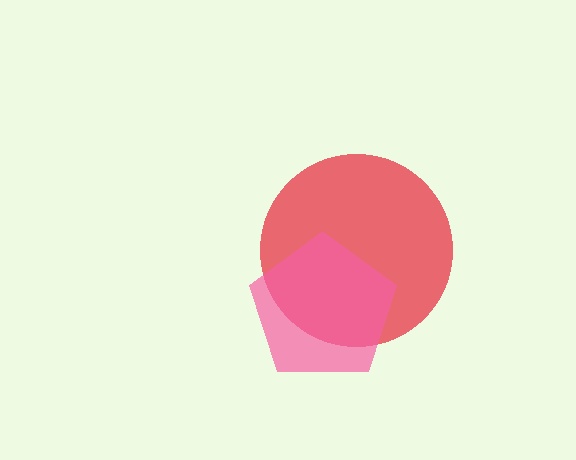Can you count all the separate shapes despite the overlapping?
Yes, there are 2 separate shapes.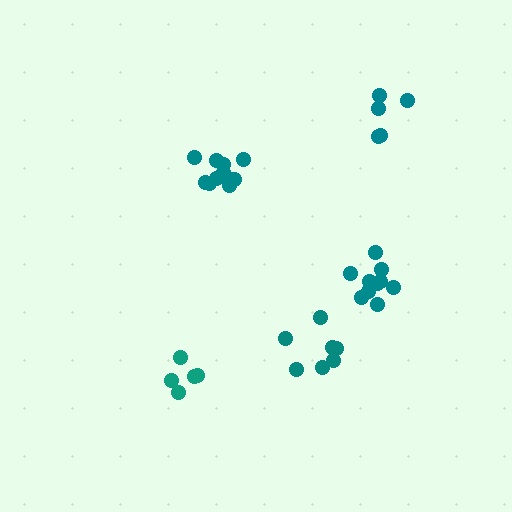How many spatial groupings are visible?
There are 5 spatial groupings.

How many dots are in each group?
Group 1: 5 dots, Group 2: 11 dots, Group 3: 5 dots, Group 4: 7 dots, Group 5: 10 dots (38 total).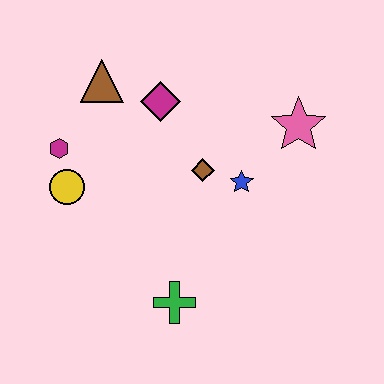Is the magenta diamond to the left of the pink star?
Yes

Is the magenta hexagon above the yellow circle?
Yes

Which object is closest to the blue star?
The brown diamond is closest to the blue star.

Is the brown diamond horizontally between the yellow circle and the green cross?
No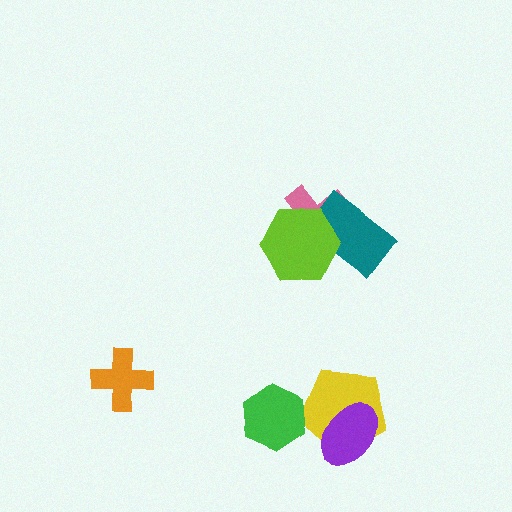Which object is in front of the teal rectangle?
The lime hexagon is in front of the teal rectangle.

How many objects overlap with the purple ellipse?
1 object overlaps with the purple ellipse.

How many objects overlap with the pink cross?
2 objects overlap with the pink cross.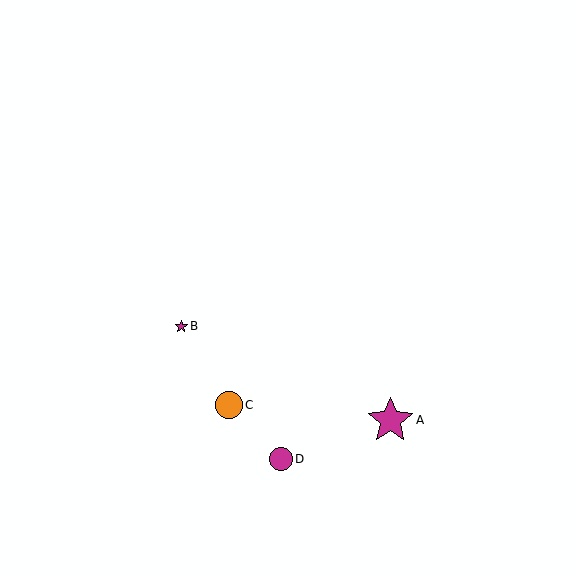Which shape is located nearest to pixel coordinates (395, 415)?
The magenta star (labeled A) at (390, 420) is nearest to that location.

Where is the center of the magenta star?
The center of the magenta star is at (390, 420).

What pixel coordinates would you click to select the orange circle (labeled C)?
Click at (229, 405) to select the orange circle C.